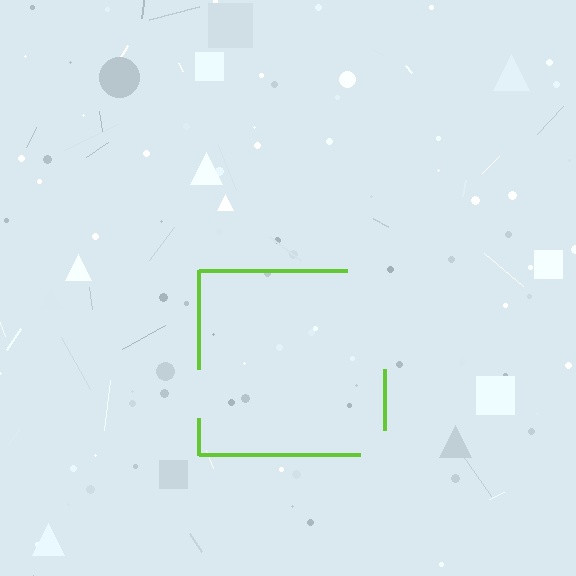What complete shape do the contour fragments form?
The contour fragments form a square.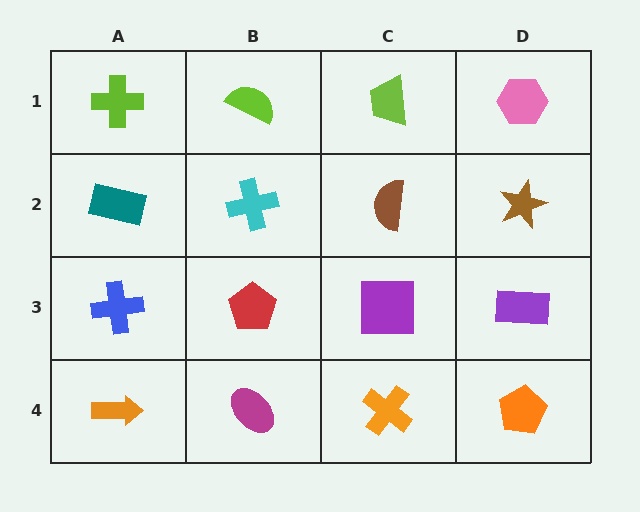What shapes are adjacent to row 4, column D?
A purple rectangle (row 3, column D), an orange cross (row 4, column C).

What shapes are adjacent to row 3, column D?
A brown star (row 2, column D), an orange pentagon (row 4, column D), a purple square (row 3, column C).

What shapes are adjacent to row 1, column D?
A brown star (row 2, column D), a lime trapezoid (row 1, column C).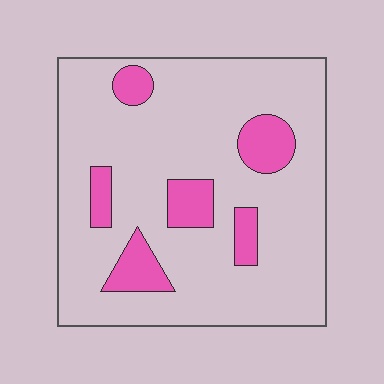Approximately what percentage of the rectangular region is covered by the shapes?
Approximately 15%.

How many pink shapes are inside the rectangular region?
6.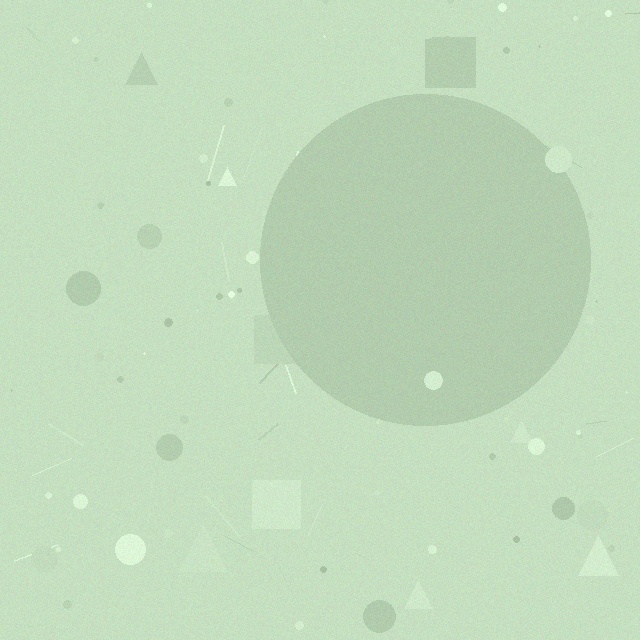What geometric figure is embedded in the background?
A circle is embedded in the background.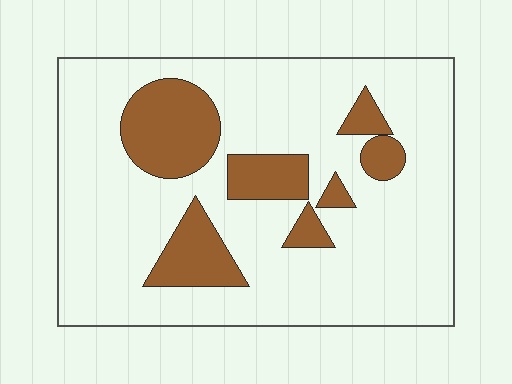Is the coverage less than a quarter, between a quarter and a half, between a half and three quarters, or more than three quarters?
Less than a quarter.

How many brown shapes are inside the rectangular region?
7.